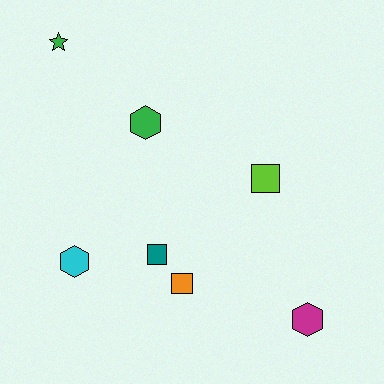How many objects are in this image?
There are 7 objects.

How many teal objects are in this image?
There is 1 teal object.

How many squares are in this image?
There are 3 squares.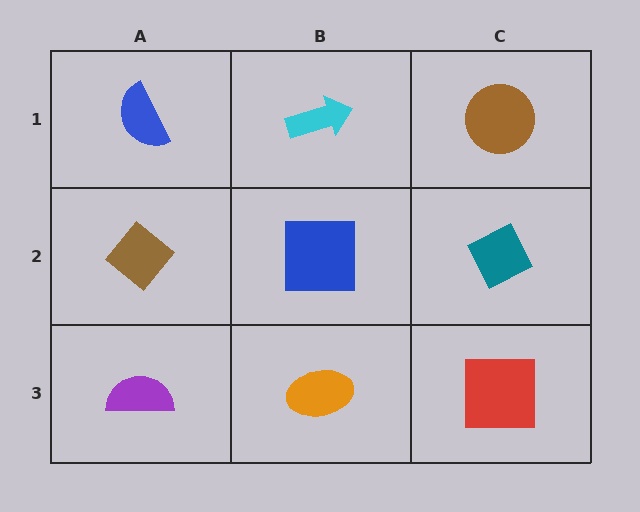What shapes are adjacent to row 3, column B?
A blue square (row 2, column B), a purple semicircle (row 3, column A), a red square (row 3, column C).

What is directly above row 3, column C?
A teal diamond.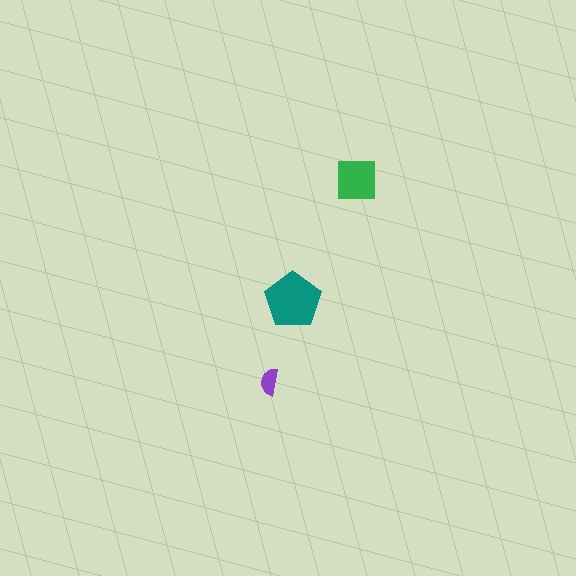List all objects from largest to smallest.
The teal pentagon, the green square, the purple semicircle.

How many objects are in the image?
There are 3 objects in the image.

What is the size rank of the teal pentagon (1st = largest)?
1st.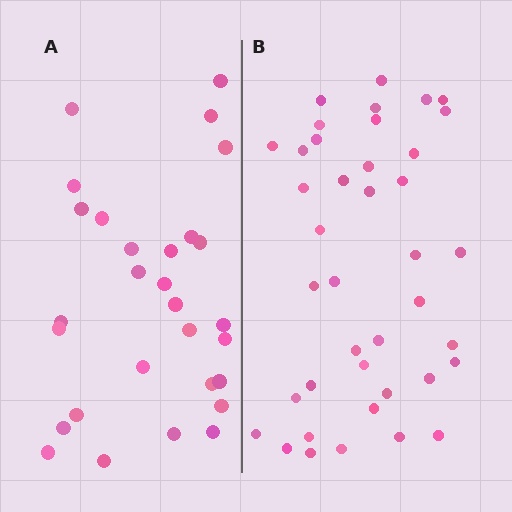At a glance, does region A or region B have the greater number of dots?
Region B (the right region) has more dots.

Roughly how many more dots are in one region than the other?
Region B has roughly 12 or so more dots than region A.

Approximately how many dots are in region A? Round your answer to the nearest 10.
About 30 dots. (The exact count is 29, which rounds to 30.)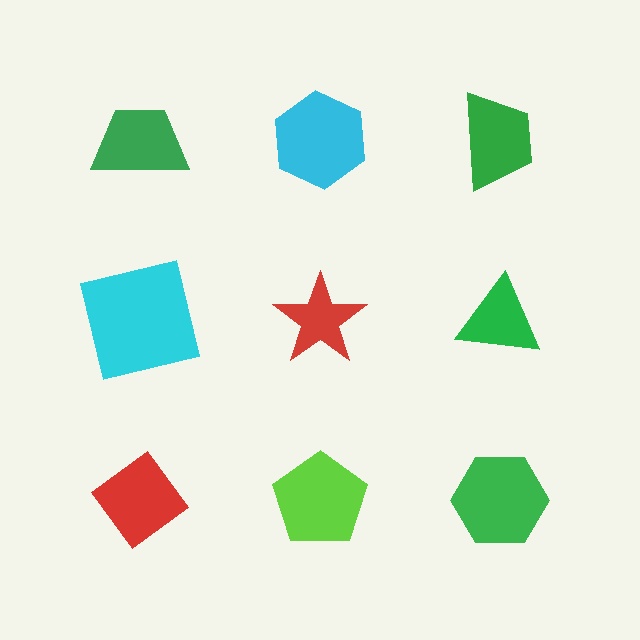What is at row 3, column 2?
A lime pentagon.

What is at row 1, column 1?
A green trapezoid.